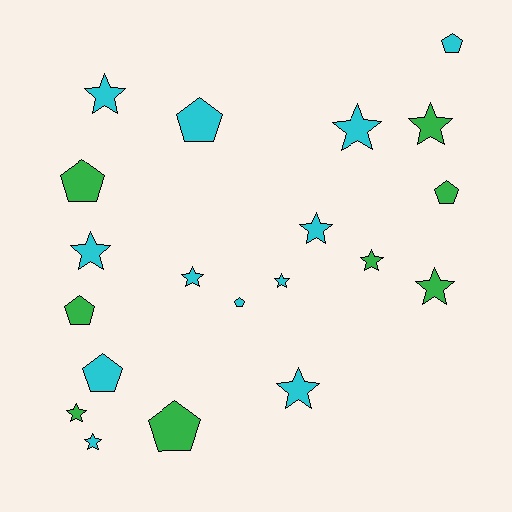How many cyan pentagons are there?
There are 4 cyan pentagons.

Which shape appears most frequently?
Star, with 12 objects.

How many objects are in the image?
There are 20 objects.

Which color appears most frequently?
Cyan, with 12 objects.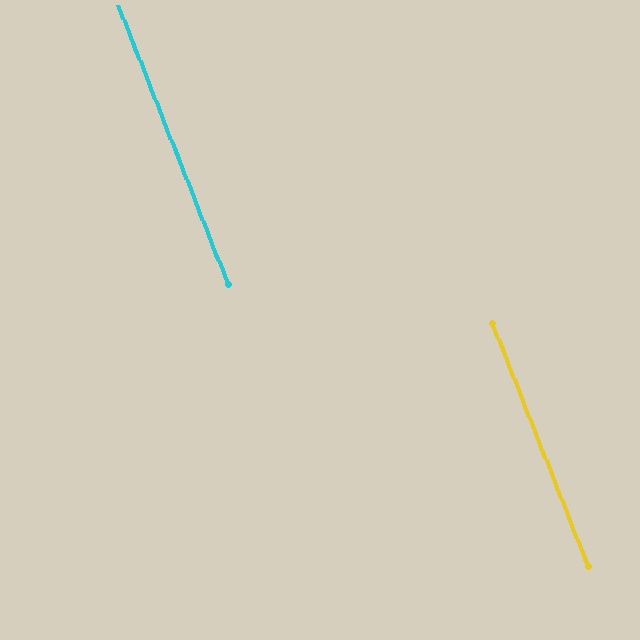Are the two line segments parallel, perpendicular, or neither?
Parallel — their directions differ by only 0.3°.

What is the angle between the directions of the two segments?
Approximately 0 degrees.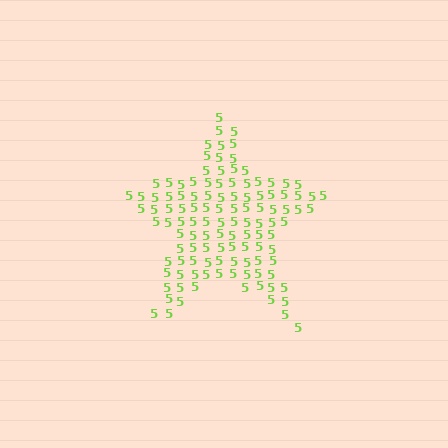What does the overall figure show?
The overall figure shows a star.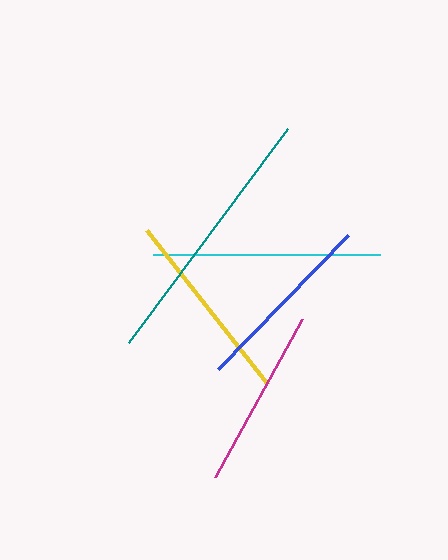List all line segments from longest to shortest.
From longest to shortest: teal, cyan, yellow, blue, magenta.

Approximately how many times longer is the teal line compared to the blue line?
The teal line is approximately 1.4 times the length of the blue line.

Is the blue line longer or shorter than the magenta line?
The blue line is longer than the magenta line.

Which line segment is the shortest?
The magenta line is the shortest at approximately 181 pixels.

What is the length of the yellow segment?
The yellow segment is approximately 196 pixels long.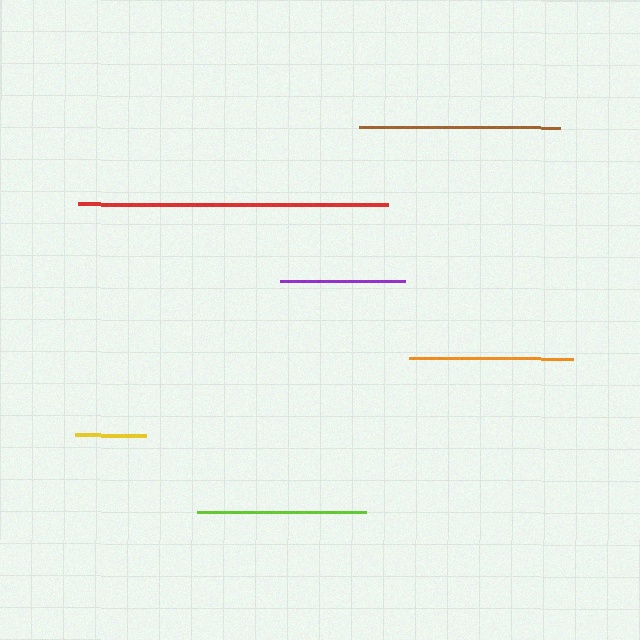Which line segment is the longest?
The red line is the longest at approximately 311 pixels.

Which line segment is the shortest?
The yellow line is the shortest at approximately 72 pixels.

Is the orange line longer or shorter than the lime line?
The lime line is longer than the orange line.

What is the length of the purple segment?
The purple segment is approximately 124 pixels long.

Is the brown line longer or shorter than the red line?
The red line is longer than the brown line.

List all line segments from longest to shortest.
From longest to shortest: red, brown, lime, orange, purple, yellow.